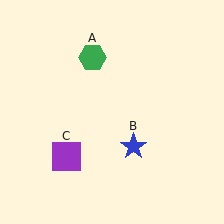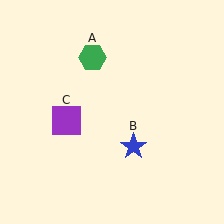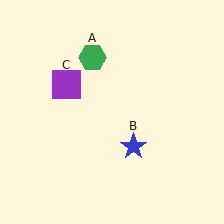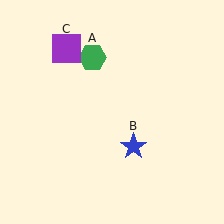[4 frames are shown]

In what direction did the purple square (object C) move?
The purple square (object C) moved up.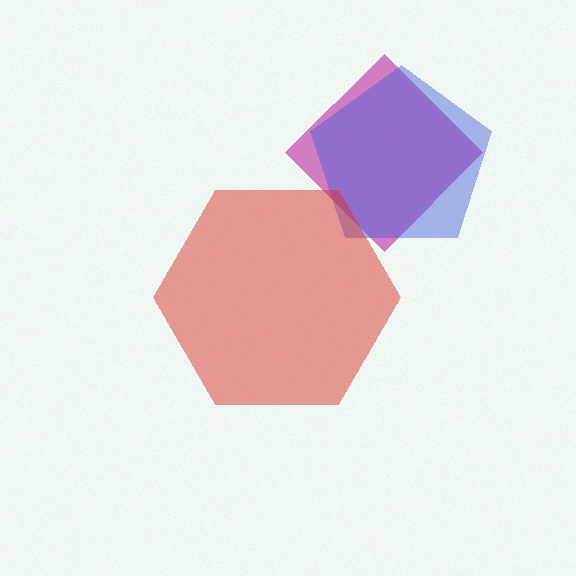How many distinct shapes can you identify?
There are 3 distinct shapes: a magenta diamond, a blue pentagon, a red hexagon.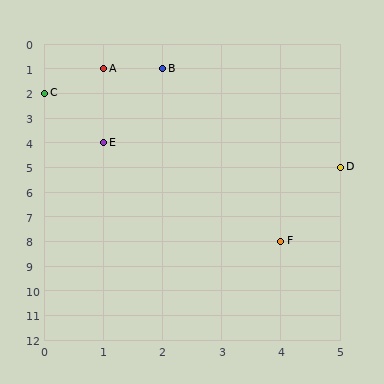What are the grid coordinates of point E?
Point E is at grid coordinates (1, 4).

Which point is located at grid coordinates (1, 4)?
Point E is at (1, 4).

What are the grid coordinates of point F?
Point F is at grid coordinates (4, 8).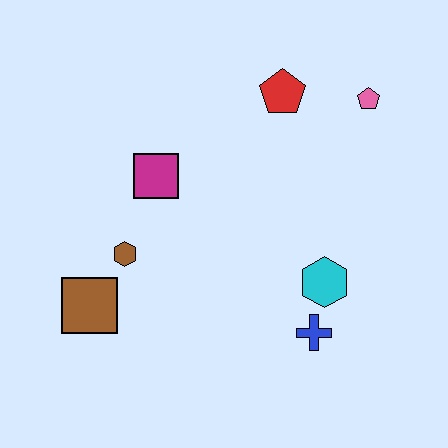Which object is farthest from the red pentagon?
The brown square is farthest from the red pentagon.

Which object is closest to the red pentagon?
The pink pentagon is closest to the red pentagon.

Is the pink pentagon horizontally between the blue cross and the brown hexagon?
No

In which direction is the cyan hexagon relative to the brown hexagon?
The cyan hexagon is to the right of the brown hexagon.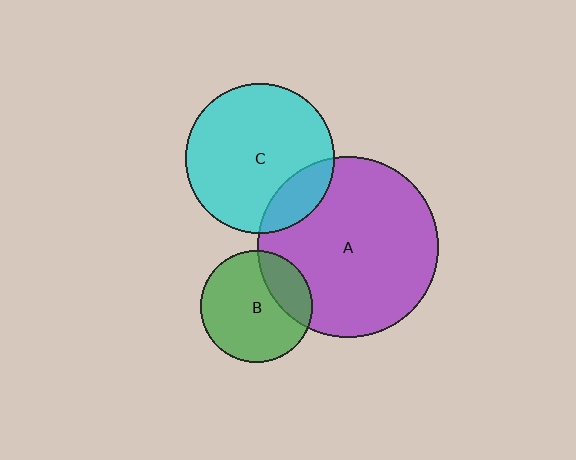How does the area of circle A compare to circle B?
Approximately 2.6 times.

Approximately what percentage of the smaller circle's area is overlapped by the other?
Approximately 25%.